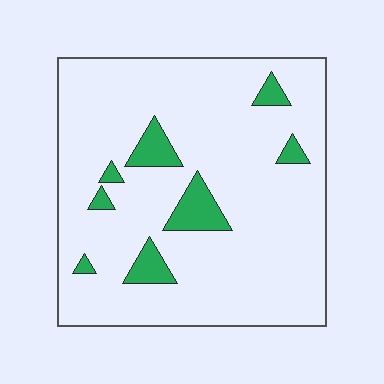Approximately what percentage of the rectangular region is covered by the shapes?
Approximately 10%.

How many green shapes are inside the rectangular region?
8.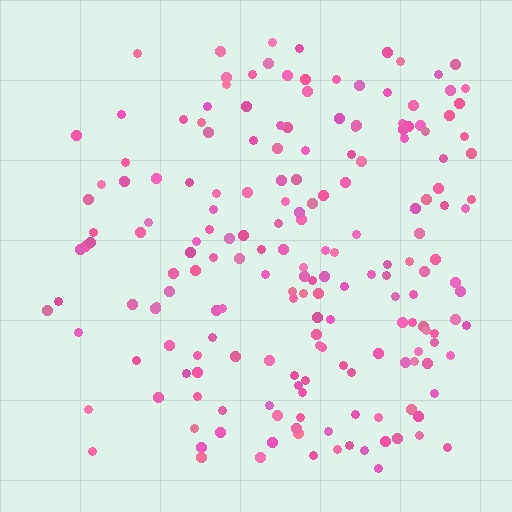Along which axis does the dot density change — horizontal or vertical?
Horizontal.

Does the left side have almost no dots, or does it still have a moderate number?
Still a moderate number, just noticeably fewer than the right.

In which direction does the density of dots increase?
From left to right, with the right side densest.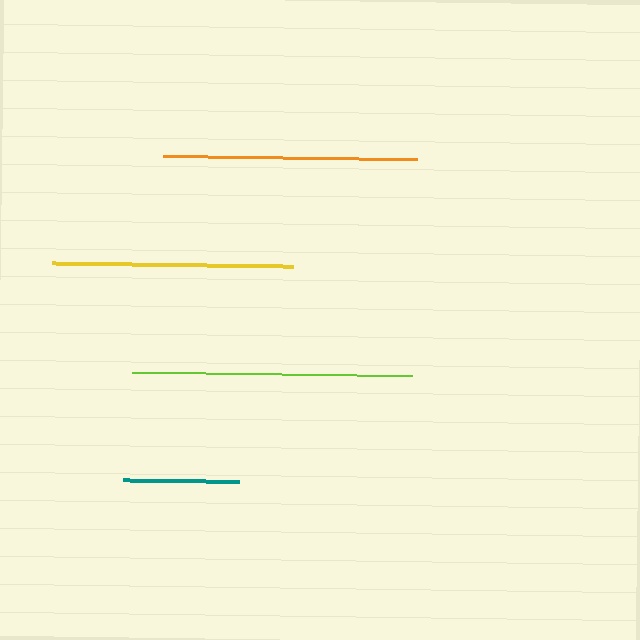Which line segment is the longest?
The lime line is the longest at approximately 280 pixels.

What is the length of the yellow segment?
The yellow segment is approximately 241 pixels long.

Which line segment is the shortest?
The teal line is the shortest at approximately 116 pixels.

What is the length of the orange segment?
The orange segment is approximately 254 pixels long.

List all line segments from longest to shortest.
From longest to shortest: lime, orange, yellow, teal.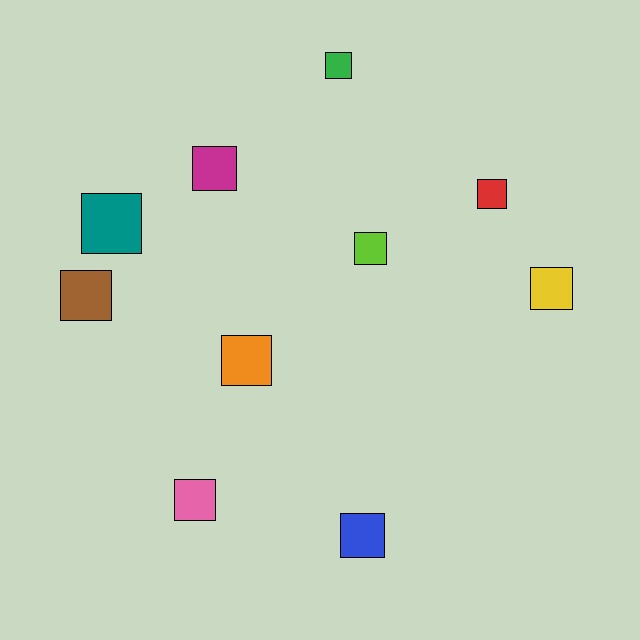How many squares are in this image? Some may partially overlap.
There are 10 squares.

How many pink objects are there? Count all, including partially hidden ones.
There is 1 pink object.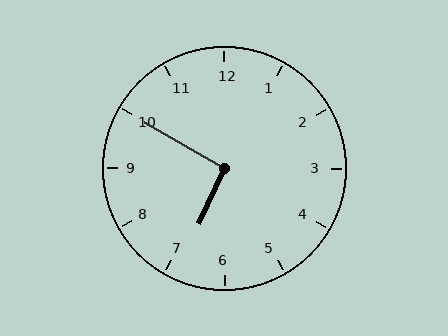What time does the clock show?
6:50.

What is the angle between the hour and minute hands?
Approximately 95 degrees.